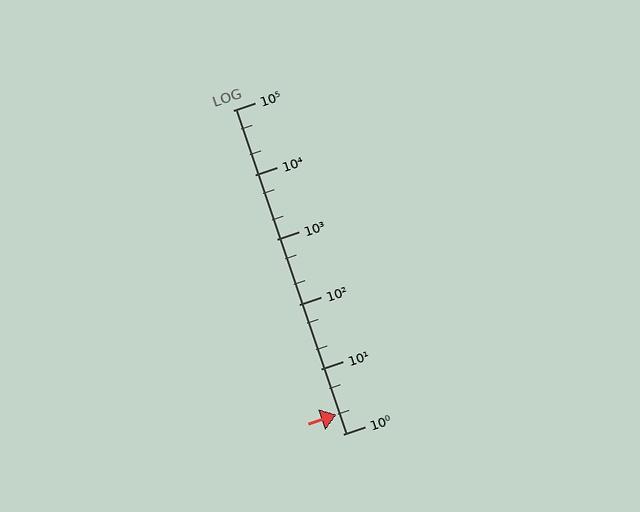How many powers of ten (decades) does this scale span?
The scale spans 5 decades, from 1 to 100000.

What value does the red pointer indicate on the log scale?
The pointer indicates approximately 2.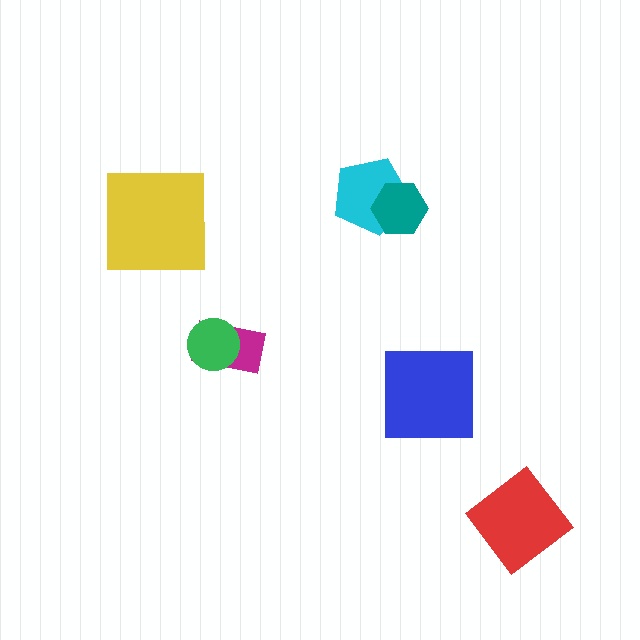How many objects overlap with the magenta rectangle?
1 object overlaps with the magenta rectangle.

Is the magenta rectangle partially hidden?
Yes, it is partially covered by another shape.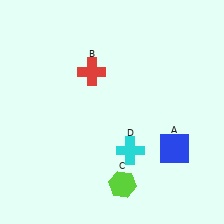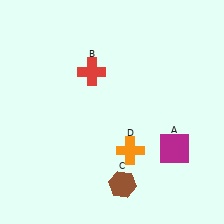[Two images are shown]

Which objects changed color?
A changed from blue to magenta. C changed from lime to brown. D changed from cyan to orange.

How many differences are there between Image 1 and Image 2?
There are 3 differences between the two images.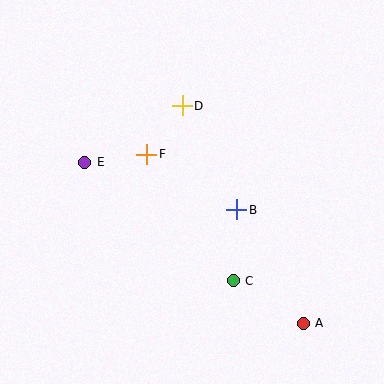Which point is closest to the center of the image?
Point B at (237, 210) is closest to the center.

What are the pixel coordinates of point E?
Point E is at (85, 162).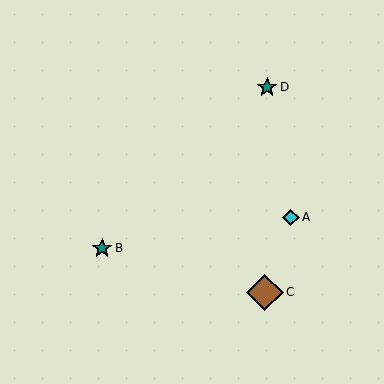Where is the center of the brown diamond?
The center of the brown diamond is at (265, 292).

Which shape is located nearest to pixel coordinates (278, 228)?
The cyan diamond (labeled A) at (291, 217) is nearest to that location.